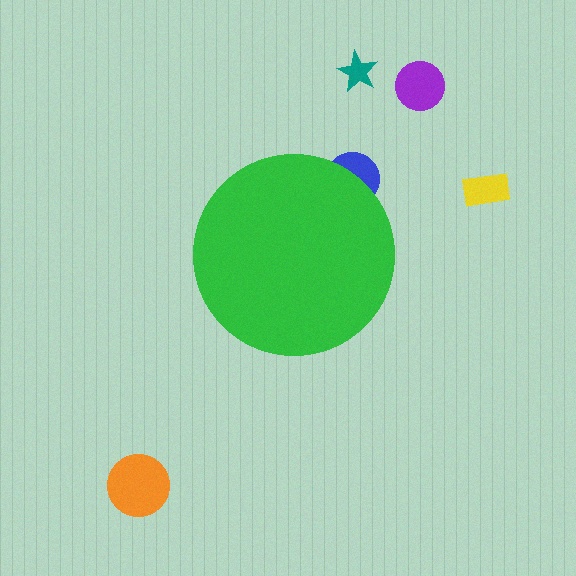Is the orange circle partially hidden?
No, the orange circle is fully visible.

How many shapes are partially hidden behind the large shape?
1 shape is partially hidden.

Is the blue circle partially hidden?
Yes, the blue circle is partially hidden behind the green circle.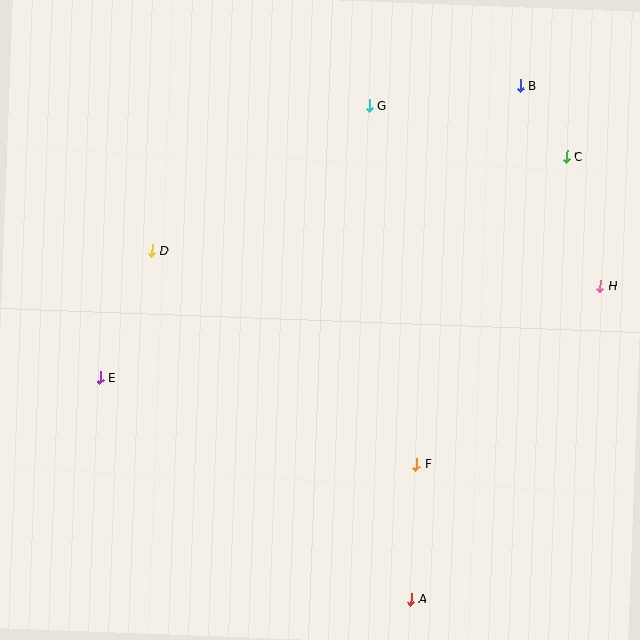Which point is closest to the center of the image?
Point F at (416, 464) is closest to the center.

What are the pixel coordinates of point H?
Point H is at (600, 286).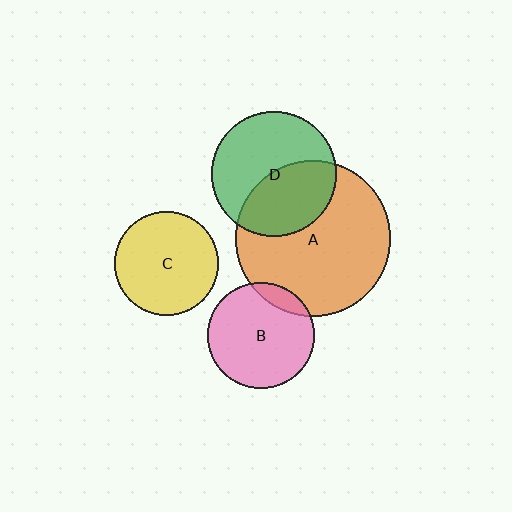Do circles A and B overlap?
Yes.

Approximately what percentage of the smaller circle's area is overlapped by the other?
Approximately 10%.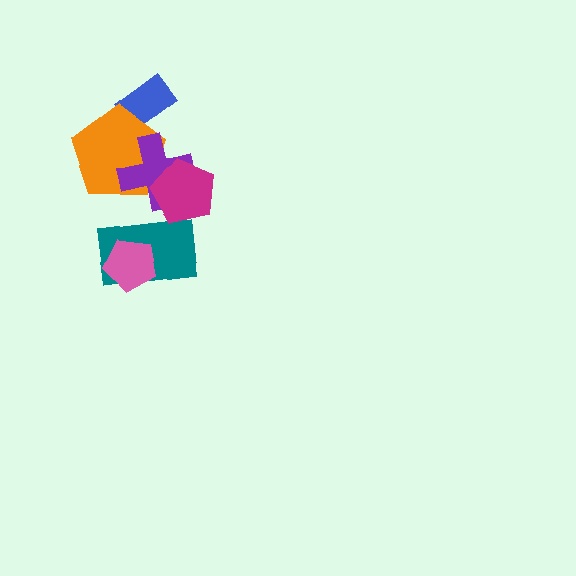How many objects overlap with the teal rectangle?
2 objects overlap with the teal rectangle.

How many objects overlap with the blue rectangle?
1 object overlaps with the blue rectangle.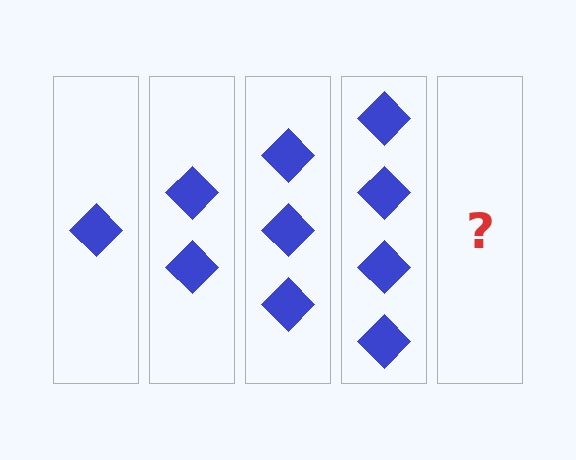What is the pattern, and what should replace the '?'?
The pattern is that each step adds one more diamond. The '?' should be 5 diamonds.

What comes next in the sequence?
The next element should be 5 diamonds.